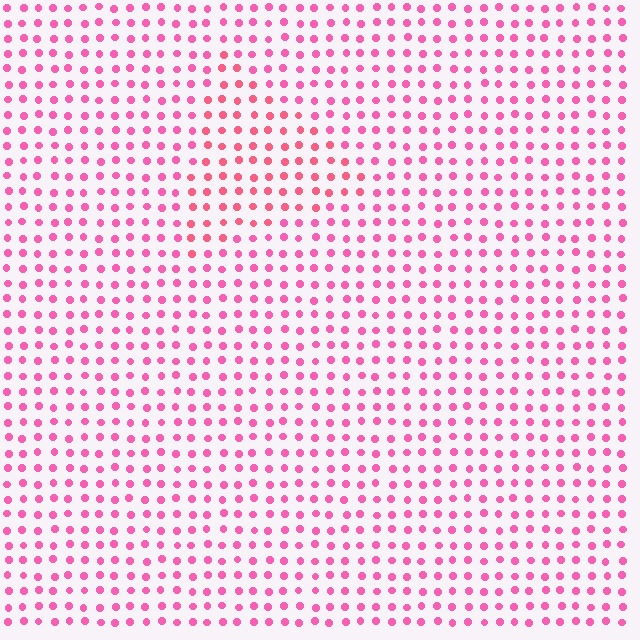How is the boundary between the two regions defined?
The boundary is defined purely by a slight shift in hue (about 19 degrees). Spacing, size, and orientation are identical on both sides.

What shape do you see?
I see a triangle.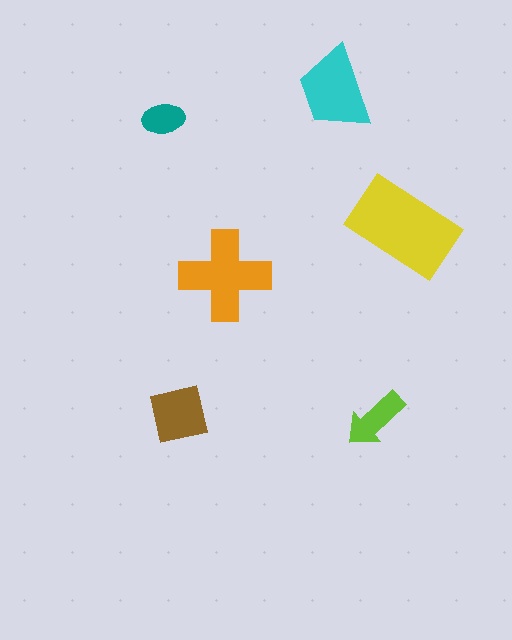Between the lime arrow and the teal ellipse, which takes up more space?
The lime arrow.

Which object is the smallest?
The teal ellipse.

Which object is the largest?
The yellow rectangle.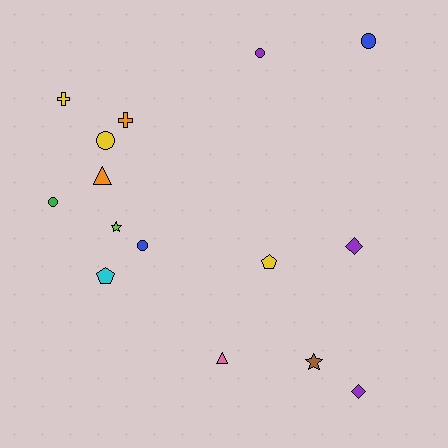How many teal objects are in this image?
There are no teal objects.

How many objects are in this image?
There are 15 objects.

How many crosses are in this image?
There are 2 crosses.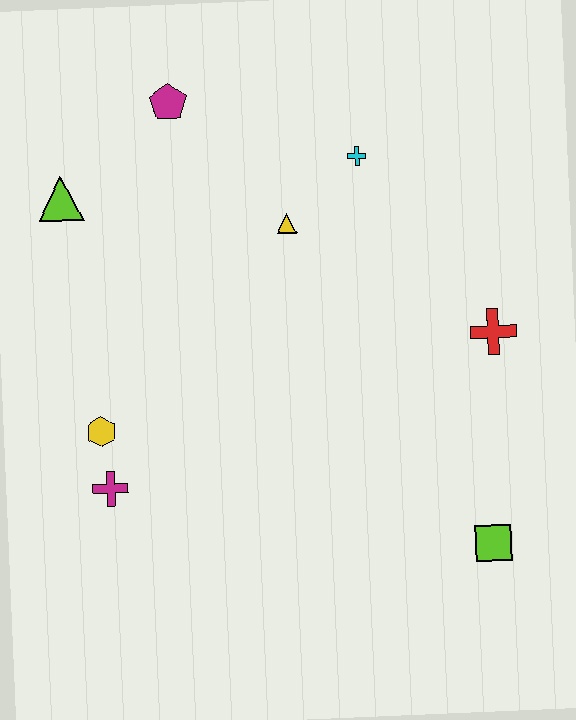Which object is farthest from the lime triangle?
The lime square is farthest from the lime triangle.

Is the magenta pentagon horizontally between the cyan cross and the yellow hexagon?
Yes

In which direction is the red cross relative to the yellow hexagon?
The red cross is to the right of the yellow hexagon.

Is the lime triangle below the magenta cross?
No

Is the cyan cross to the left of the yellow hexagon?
No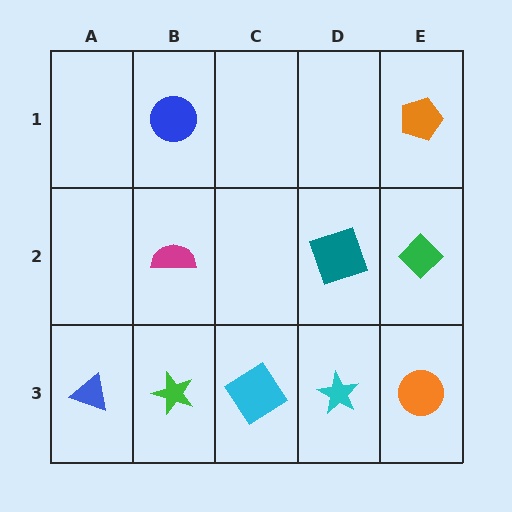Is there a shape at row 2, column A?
No, that cell is empty.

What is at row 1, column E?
An orange pentagon.